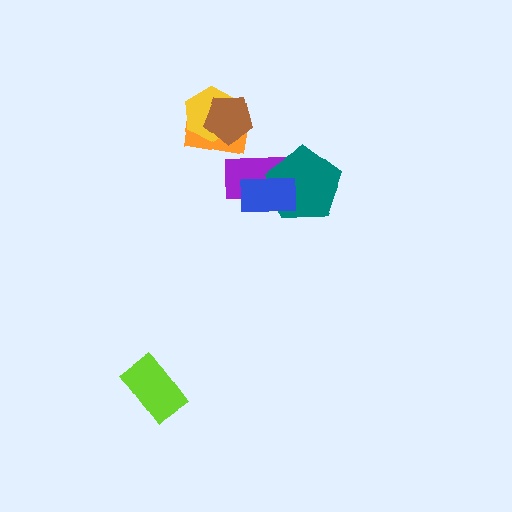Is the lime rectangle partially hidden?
No, no other shape covers it.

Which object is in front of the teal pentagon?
The blue rectangle is in front of the teal pentagon.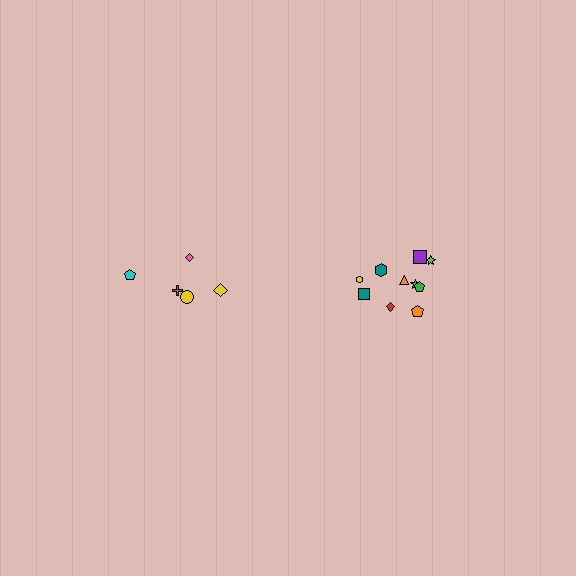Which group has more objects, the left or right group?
The right group.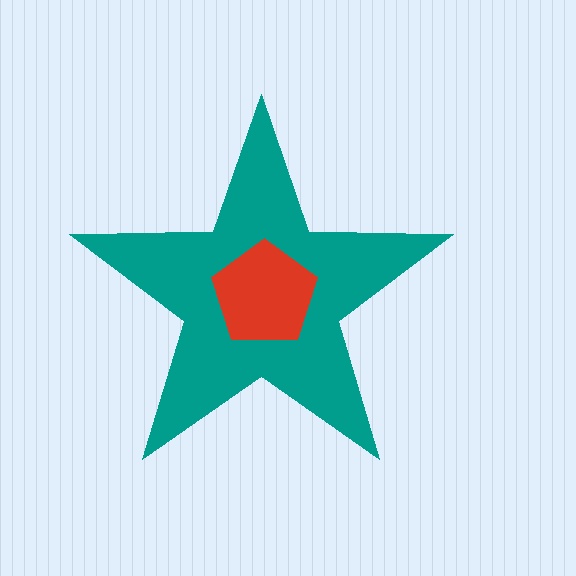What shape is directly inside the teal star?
The red pentagon.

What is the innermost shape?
The red pentagon.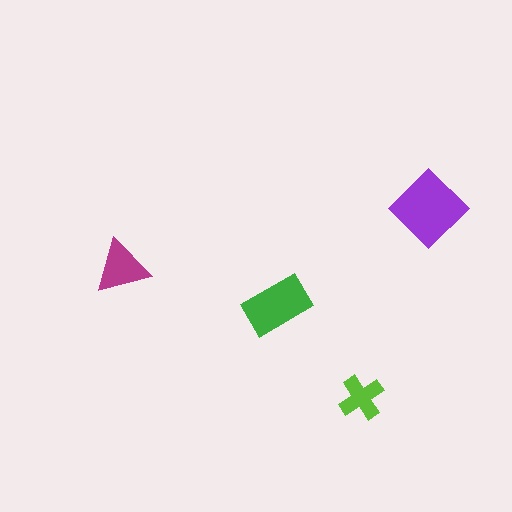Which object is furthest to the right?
The purple diamond is rightmost.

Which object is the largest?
The purple diamond.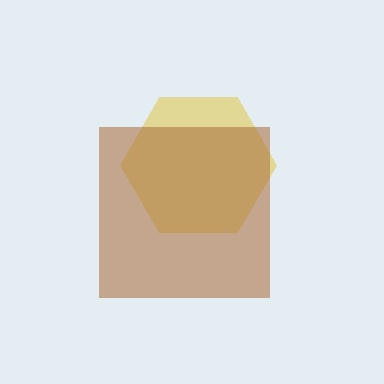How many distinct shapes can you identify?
There are 2 distinct shapes: a yellow hexagon, a brown square.